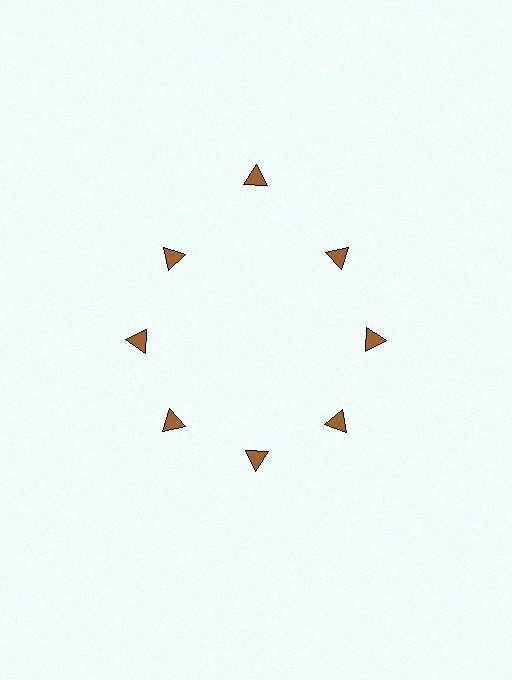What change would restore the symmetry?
The symmetry would be restored by moving it inward, back onto the ring so that all 8 triangles sit at equal angles and equal distance from the center.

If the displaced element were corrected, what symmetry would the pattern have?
It would have 8-fold rotational symmetry — the pattern would map onto itself every 45 degrees.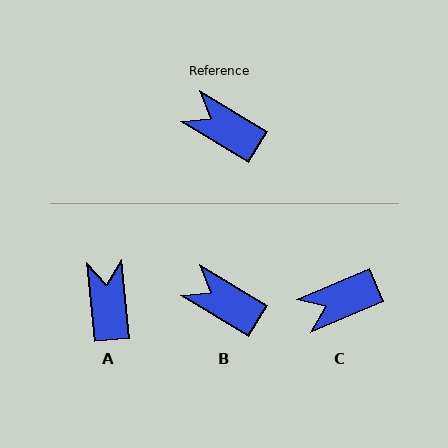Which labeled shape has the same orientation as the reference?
B.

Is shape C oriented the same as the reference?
No, it is off by about 54 degrees.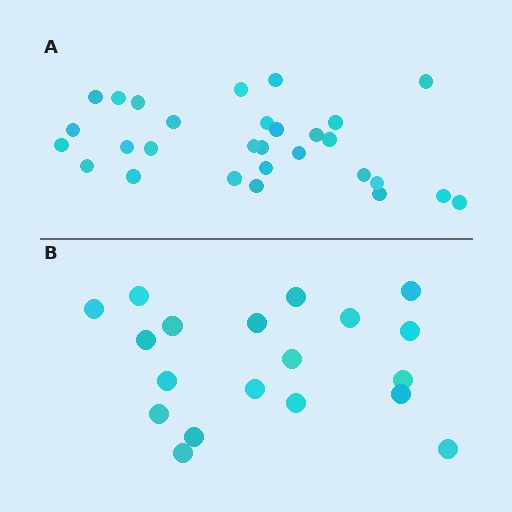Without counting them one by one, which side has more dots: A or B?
Region A (the top region) has more dots.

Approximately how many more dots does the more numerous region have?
Region A has roughly 10 or so more dots than region B.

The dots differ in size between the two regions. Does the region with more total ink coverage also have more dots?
No. Region B has more total ink coverage because its dots are larger, but region A actually contains more individual dots. Total area can be misleading — the number of items is what matters here.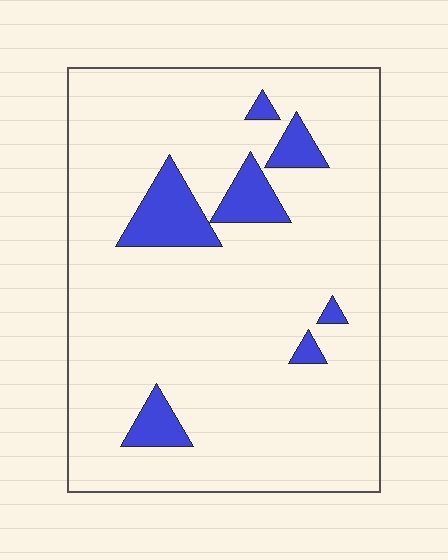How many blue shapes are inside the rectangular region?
7.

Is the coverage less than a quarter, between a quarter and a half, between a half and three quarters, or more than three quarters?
Less than a quarter.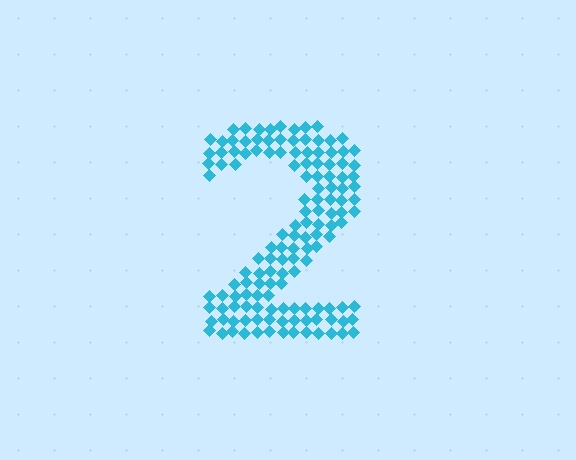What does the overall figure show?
The overall figure shows the digit 2.